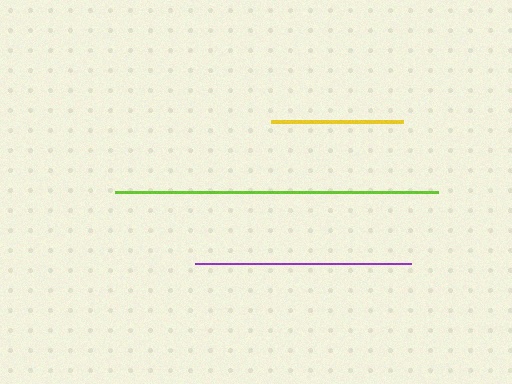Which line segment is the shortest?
The yellow line is the shortest at approximately 132 pixels.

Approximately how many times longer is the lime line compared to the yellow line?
The lime line is approximately 2.5 times the length of the yellow line.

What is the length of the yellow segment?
The yellow segment is approximately 132 pixels long.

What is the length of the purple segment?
The purple segment is approximately 216 pixels long.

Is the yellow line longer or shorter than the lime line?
The lime line is longer than the yellow line.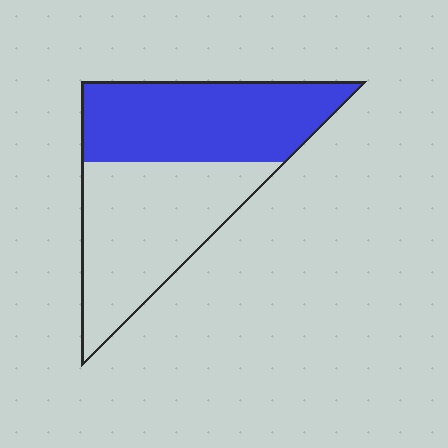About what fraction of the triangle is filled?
About one half (1/2).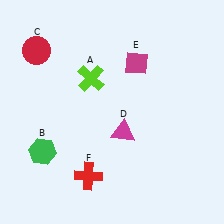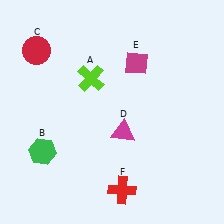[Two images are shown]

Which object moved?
The red cross (F) moved right.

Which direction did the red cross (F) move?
The red cross (F) moved right.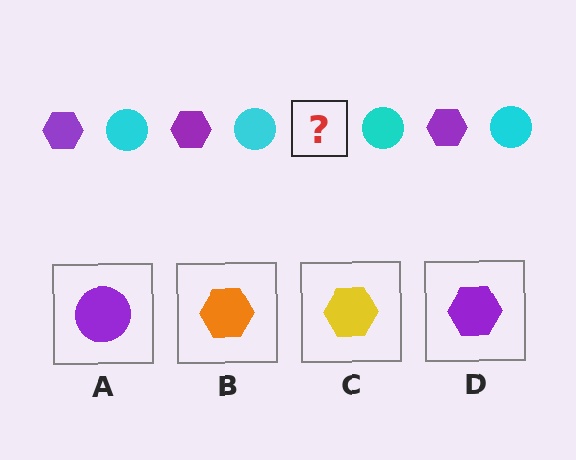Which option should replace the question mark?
Option D.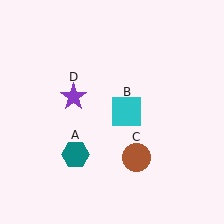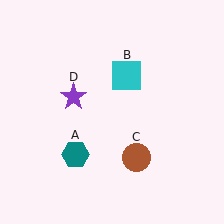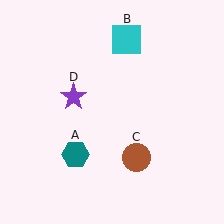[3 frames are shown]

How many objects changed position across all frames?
1 object changed position: cyan square (object B).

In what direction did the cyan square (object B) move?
The cyan square (object B) moved up.